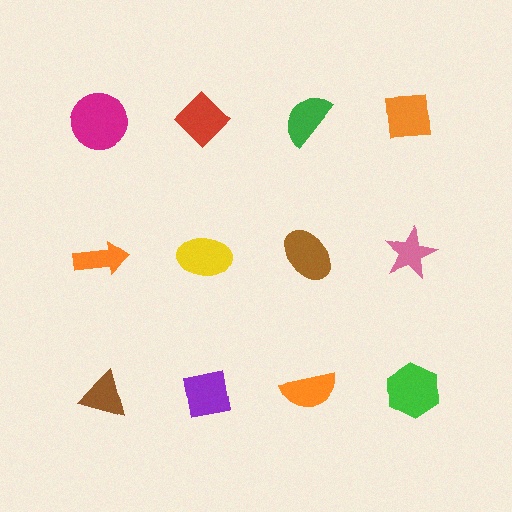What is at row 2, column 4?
A pink star.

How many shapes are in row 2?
4 shapes.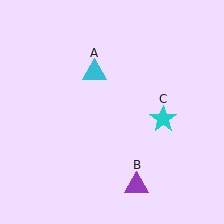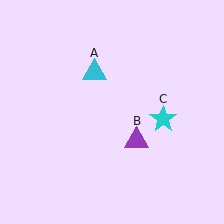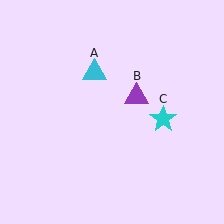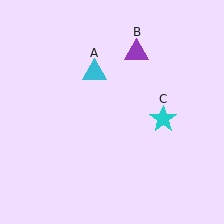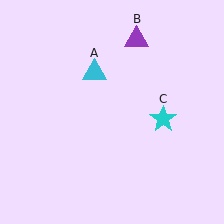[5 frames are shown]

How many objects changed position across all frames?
1 object changed position: purple triangle (object B).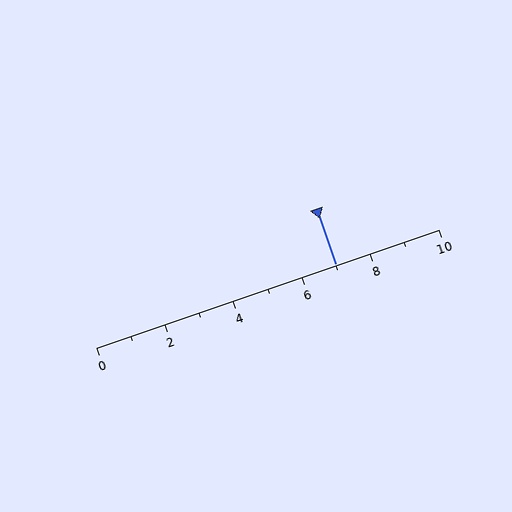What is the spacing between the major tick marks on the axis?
The major ticks are spaced 2 apart.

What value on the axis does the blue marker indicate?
The marker indicates approximately 7.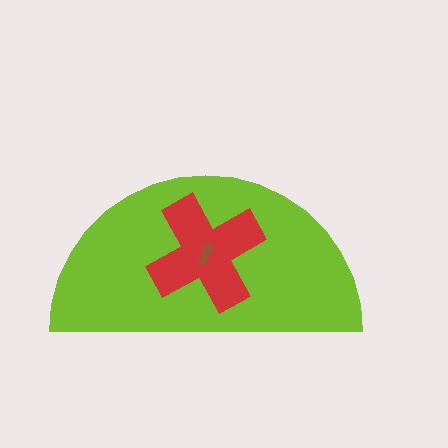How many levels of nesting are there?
3.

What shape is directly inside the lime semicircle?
The red cross.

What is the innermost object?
The brown arrow.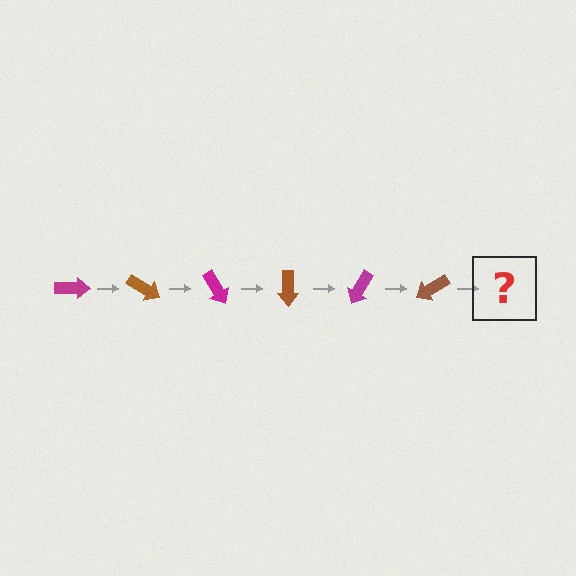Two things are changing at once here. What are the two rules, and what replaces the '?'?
The two rules are that it rotates 30 degrees each step and the color cycles through magenta and brown. The '?' should be a magenta arrow, rotated 180 degrees from the start.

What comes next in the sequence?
The next element should be a magenta arrow, rotated 180 degrees from the start.